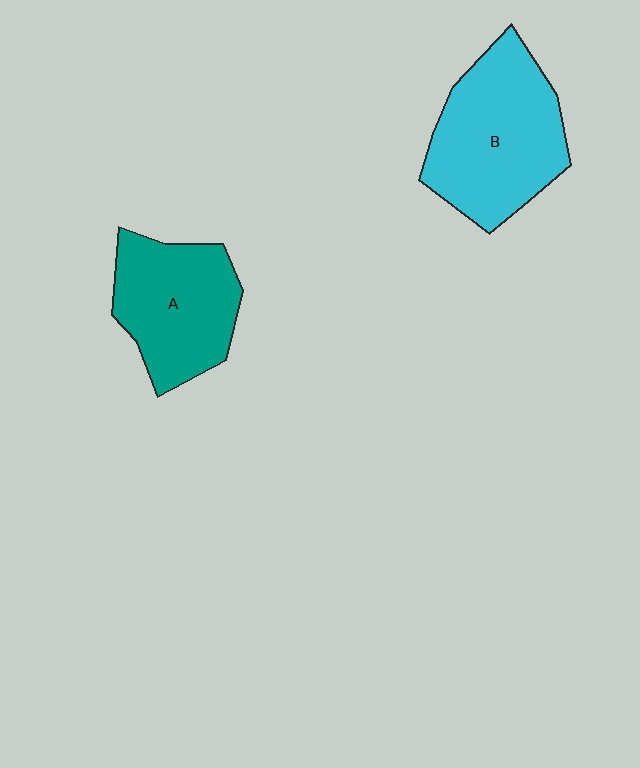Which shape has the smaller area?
Shape A (teal).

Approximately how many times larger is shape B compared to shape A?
Approximately 1.2 times.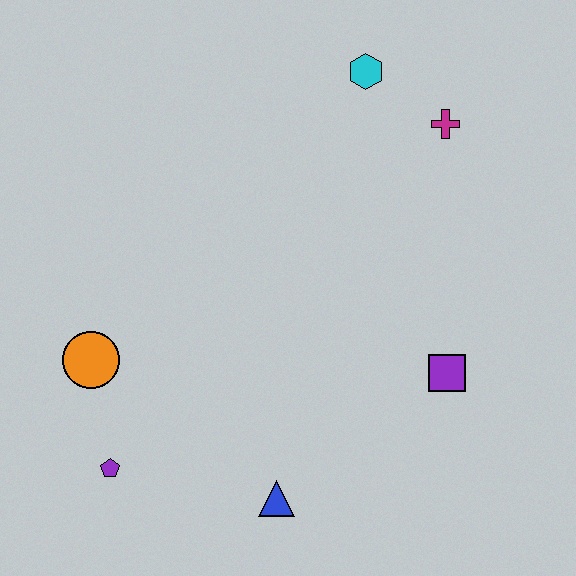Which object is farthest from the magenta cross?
The purple pentagon is farthest from the magenta cross.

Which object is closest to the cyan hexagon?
The magenta cross is closest to the cyan hexagon.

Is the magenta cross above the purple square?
Yes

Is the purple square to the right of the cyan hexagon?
Yes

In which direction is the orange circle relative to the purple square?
The orange circle is to the left of the purple square.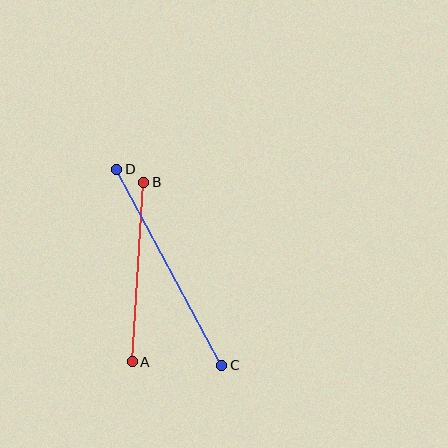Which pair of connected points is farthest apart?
Points C and D are farthest apart.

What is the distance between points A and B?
The distance is approximately 180 pixels.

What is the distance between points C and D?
The distance is approximately 222 pixels.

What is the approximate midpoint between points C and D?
The midpoint is at approximately (169, 267) pixels.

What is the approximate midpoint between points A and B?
The midpoint is at approximately (138, 272) pixels.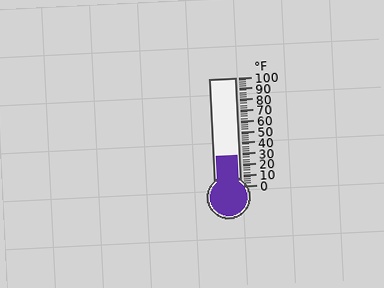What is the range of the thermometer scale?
The thermometer scale ranges from 0°F to 100°F.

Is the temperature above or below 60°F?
The temperature is below 60°F.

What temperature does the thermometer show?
The thermometer shows approximately 28°F.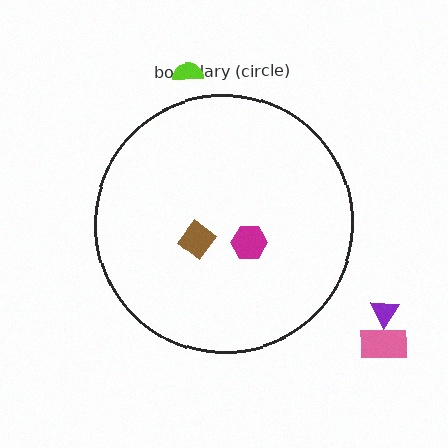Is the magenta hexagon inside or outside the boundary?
Inside.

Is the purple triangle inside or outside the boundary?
Outside.